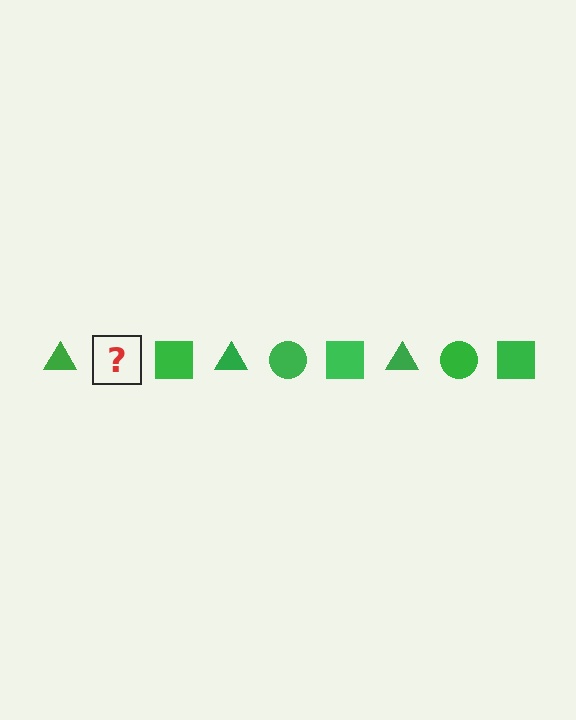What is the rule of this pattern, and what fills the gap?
The rule is that the pattern cycles through triangle, circle, square shapes in green. The gap should be filled with a green circle.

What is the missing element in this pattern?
The missing element is a green circle.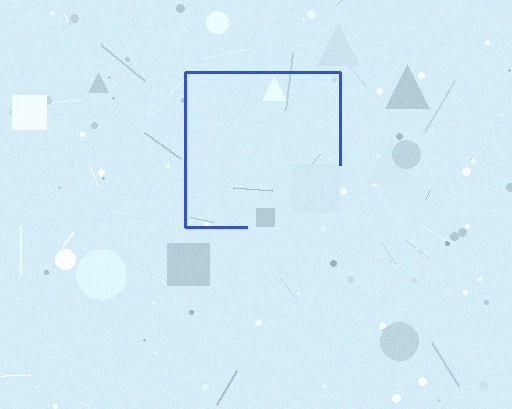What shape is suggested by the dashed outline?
The dashed outline suggests a square.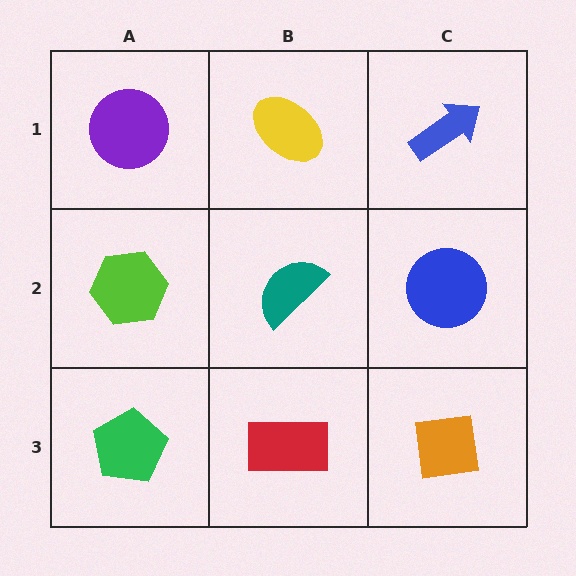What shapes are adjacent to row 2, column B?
A yellow ellipse (row 1, column B), a red rectangle (row 3, column B), a lime hexagon (row 2, column A), a blue circle (row 2, column C).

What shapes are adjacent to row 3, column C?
A blue circle (row 2, column C), a red rectangle (row 3, column B).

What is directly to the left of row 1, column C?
A yellow ellipse.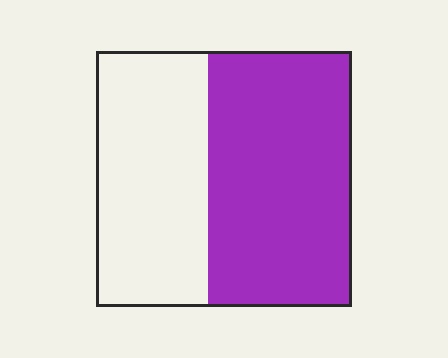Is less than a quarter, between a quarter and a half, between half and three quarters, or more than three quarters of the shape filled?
Between half and three quarters.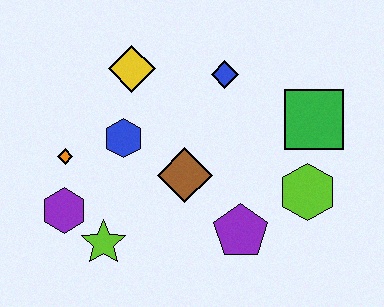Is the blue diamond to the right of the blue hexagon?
Yes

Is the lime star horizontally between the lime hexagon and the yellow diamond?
No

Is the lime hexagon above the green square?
No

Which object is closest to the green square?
The lime hexagon is closest to the green square.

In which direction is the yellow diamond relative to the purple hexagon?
The yellow diamond is above the purple hexagon.